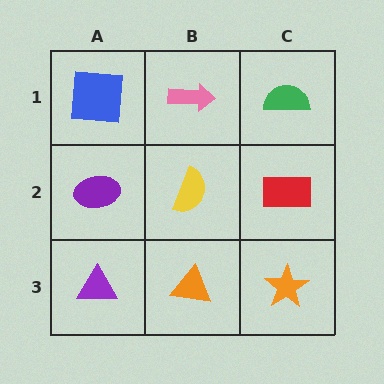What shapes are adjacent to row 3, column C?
A red rectangle (row 2, column C), an orange triangle (row 3, column B).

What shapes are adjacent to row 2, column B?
A pink arrow (row 1, column B), an orange triangle (row 3, column B), a purple ellipse (row 2, column A), a red rectangle (row 2, column C).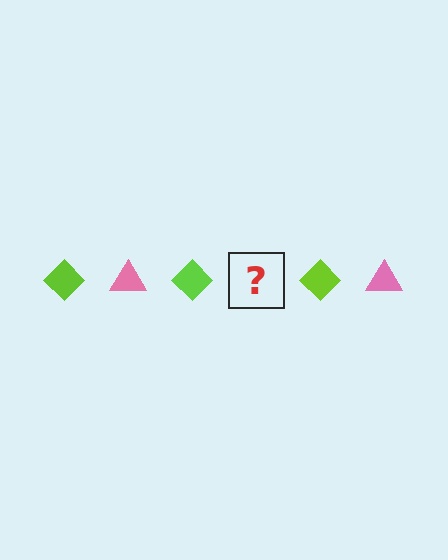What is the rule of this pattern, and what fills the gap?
The rule is that the pattern alternates between lime diamond and pink triangle. The gap should be filled with a pink triangle.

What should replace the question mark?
The question mark should be replaced with a pink triangle.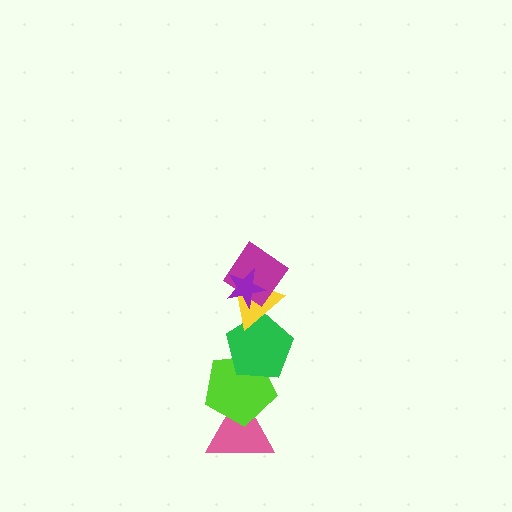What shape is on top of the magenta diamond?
The purple star is on top of the magenta diamond.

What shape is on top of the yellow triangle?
The magenta diamond is on top of the yellow triangle.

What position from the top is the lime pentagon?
The lime pentagon is 5th from the top.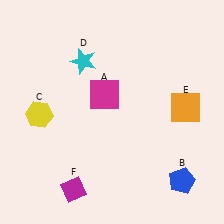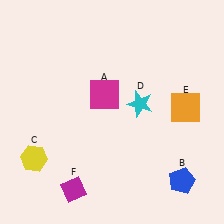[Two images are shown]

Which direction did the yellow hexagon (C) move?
The yellow hexagon (C) moved down.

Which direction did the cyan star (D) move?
The cyan star (D) moved right.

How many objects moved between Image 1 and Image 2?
2 objects moved between the two images.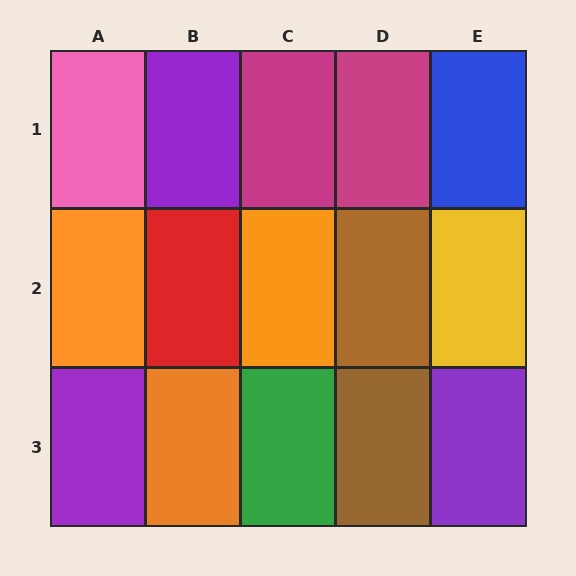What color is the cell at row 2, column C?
Orange.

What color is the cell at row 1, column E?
Blue.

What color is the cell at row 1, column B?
Purple.